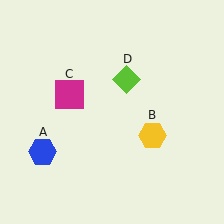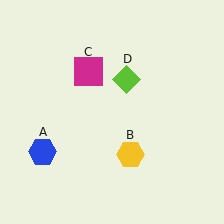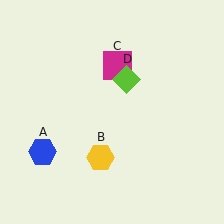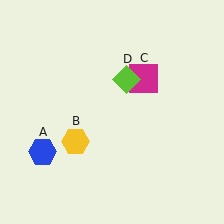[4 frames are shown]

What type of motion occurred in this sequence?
The yellow hexagon (object B), magenta square (object C) rotated clockwise around the center of the scene.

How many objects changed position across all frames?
2 objects changed position: yellow hexagon (object B), magenta square (object C).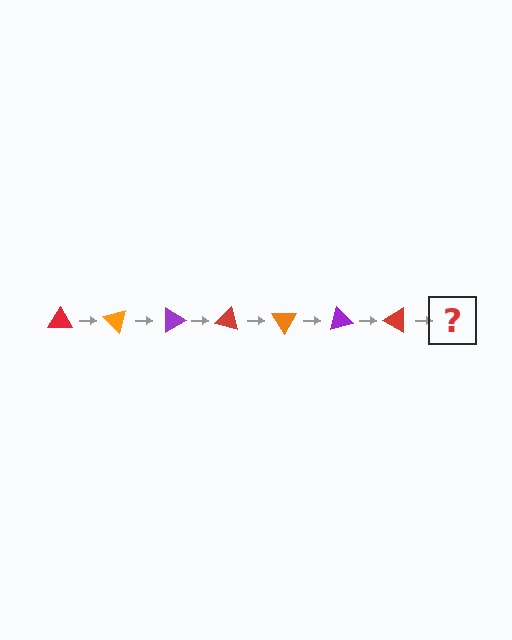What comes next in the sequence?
The next element should be an orange triangle, rotated 315 degrees from the start.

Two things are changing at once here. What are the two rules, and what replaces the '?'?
The two rules are that it rotates 45 degrees each step and the color cycles through red, orange, and purple. The '?' should be an orange triangle, rotated 315 degrees from the start.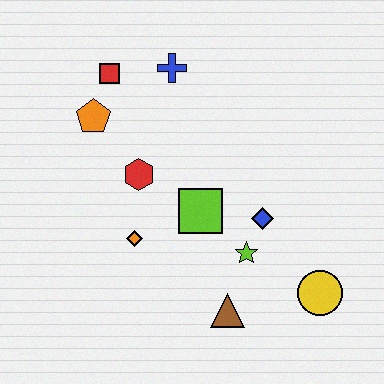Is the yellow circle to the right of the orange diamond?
Yes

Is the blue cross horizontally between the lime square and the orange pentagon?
Yes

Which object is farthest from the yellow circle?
The red square is farthest from the yellow circle.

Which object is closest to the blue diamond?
The lime star is closest to the blue diamond.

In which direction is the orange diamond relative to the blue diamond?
The orange diamond is to the left of the blue diamond.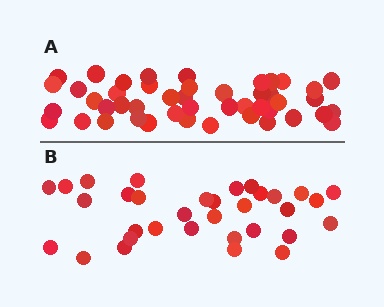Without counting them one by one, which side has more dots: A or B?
Region A (the top region) has more dots.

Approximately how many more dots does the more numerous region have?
Region A has approximately 15 more dots than region B.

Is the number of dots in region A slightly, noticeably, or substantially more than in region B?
Region A has noticeably more, but not dramatically so. The ratio is roughly 1.4 to 1.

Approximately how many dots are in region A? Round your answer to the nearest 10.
About 50 dots. (The exact count is 46, which rounds to 50.)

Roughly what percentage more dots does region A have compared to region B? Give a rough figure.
About 40% more.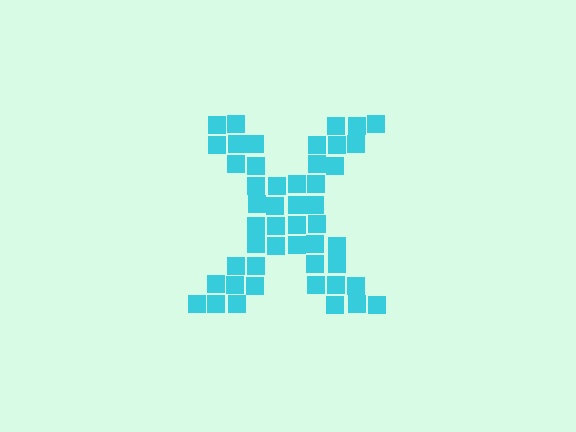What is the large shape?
The large shape is the letter X.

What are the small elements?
The small elements are squares.